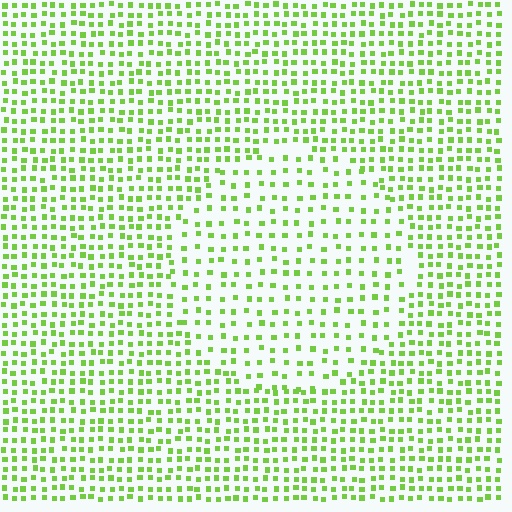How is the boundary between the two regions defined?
The boundary is defined by a change in element density (approximately 1.7x ratio). All elements are the same color, size, and shape.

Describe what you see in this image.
The image contains small lime elements arranged at two different densities. A circle-shaped region is visible where the elements are less densely packed than the surrounding area.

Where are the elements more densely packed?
The elements are more densely packed outside the circle boundary.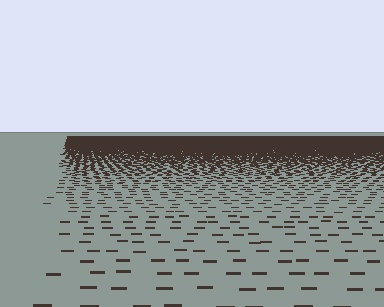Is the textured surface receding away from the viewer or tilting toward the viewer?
The surface is receding away from the viewer. Texture elements get smaller and denser toward the top.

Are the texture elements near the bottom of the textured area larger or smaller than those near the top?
Larger. Near the bottom, elements are closer to the viewer and appear at a bigger on-screen size.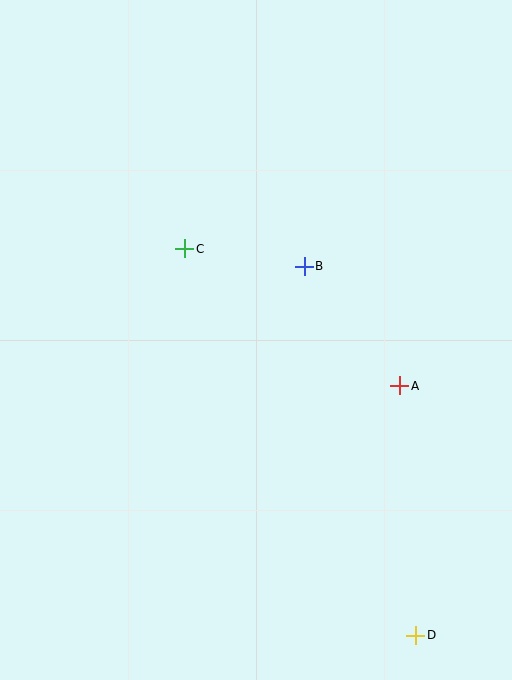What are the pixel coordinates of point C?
Point C is at (185, 249).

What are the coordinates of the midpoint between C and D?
The midpoint between C and D is at (300, 442).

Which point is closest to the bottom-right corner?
Point D is closest to the bottom-right corner.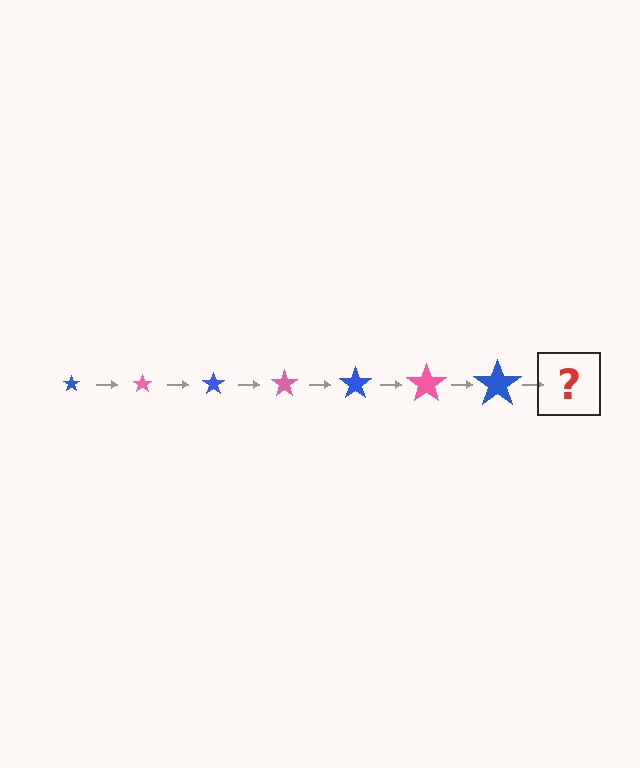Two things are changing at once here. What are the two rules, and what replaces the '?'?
The two rules are that the star grows larger each step and the color cycles through blue and pink. The '?' should be a pink star, larger than the previous one.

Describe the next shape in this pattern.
It should be a pink star, larger than the previous one.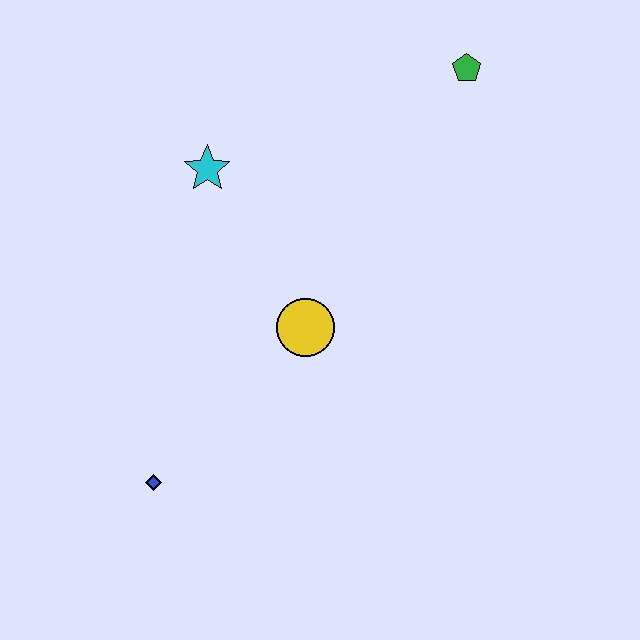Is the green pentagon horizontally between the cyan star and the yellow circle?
No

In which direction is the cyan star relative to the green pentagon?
The cyan star is to the left of the green pentagon.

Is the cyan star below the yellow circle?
No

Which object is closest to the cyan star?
The yellow circle is closest to the cyan star.